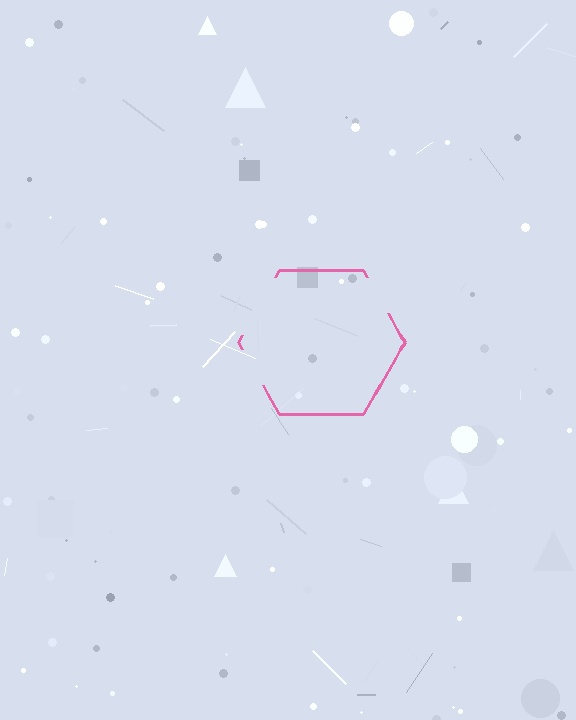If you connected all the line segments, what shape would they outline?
They would outline a hexagon.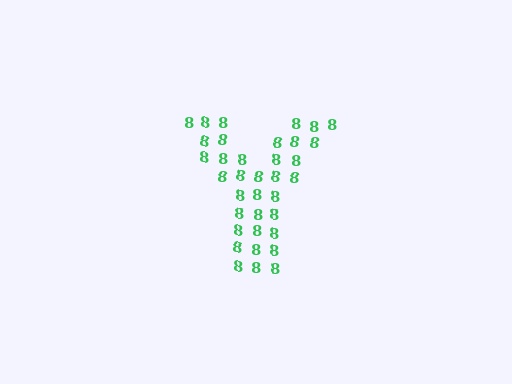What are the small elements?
The small elements are digit 8's.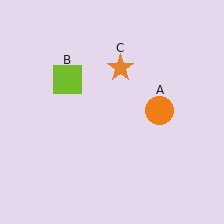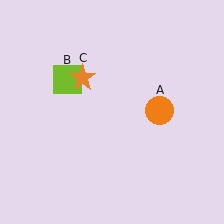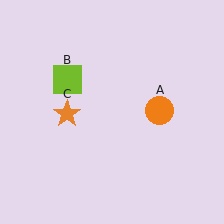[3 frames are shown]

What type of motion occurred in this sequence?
The orange star (object C) rotated counterclockwise around the center of the scene.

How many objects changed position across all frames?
1 object changed position: orange star (object C).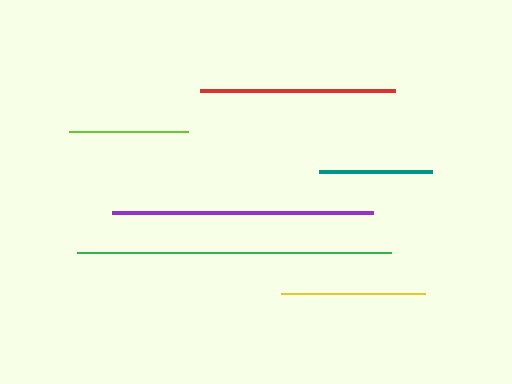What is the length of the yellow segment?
The yellow segment is approximately 144 pixels long.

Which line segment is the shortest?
The teal line is the shortest at approximately 113 pixels.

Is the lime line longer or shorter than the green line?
The green line is longer than the lime line.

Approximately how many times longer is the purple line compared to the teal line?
The purple line is approximately 2.3 times the length of the teal line.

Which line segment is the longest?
The green line is the longest at approximately 314 pixels.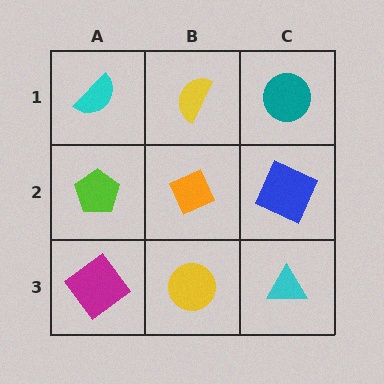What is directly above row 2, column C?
A teal circle.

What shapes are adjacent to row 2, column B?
A yellow semicircle (row 1, column B), a yellow circle (row 3, column B), a lime pentagon (row 2, column A), a blue square (row 2, column C).